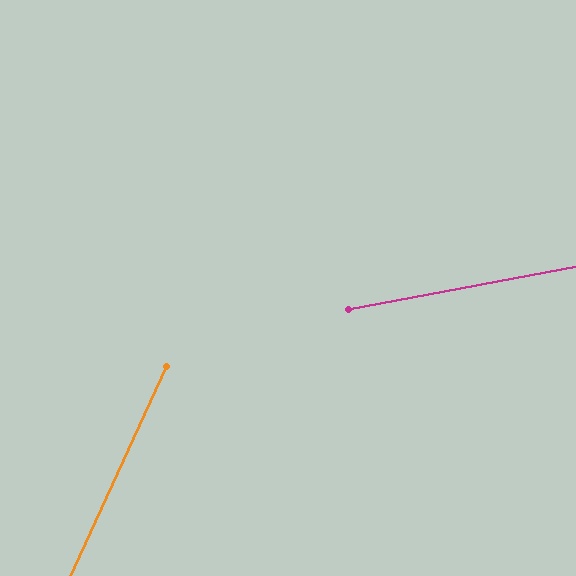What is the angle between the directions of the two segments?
Approximately 55 degrees.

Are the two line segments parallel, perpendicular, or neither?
Neither parallel nor perpendicular — they differ by about 55°.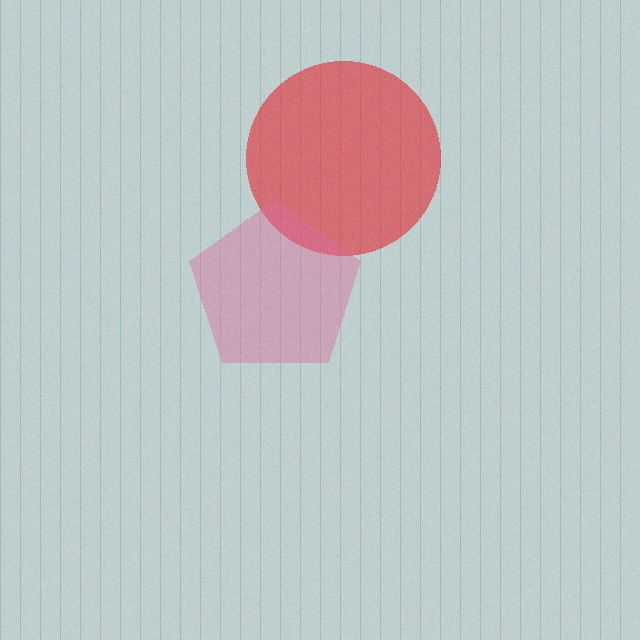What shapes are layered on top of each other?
The layered shapes are: a red circle, a pink pentagon.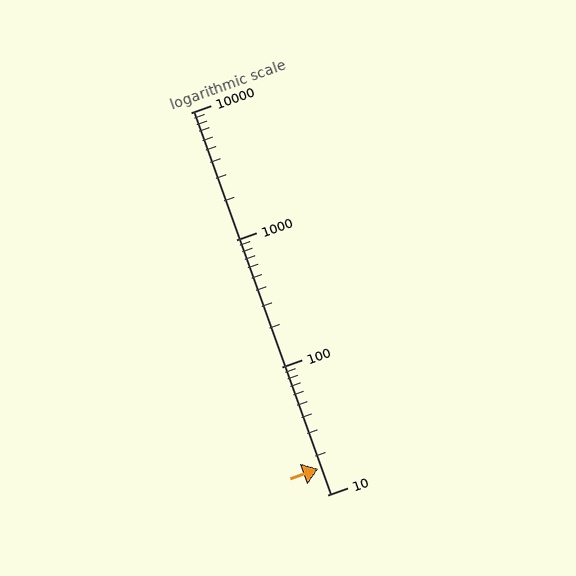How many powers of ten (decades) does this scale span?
The scale spans 3 decades, from 10 to 10000.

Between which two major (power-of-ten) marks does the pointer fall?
The pointer is between 10 and 100.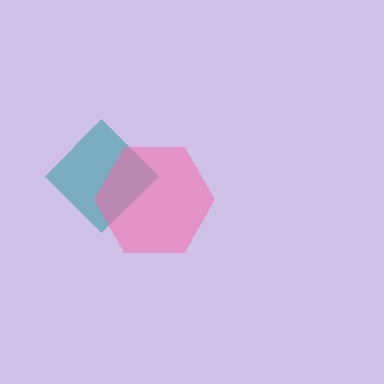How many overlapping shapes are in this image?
There are 2 overlapping shapes in the image.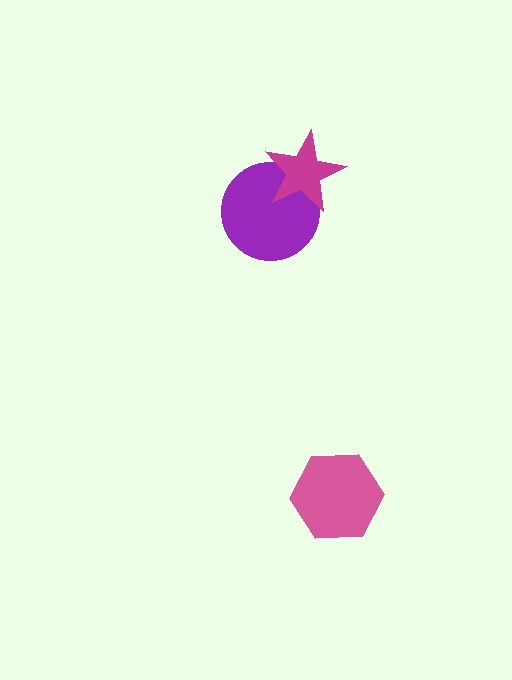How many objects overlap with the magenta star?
1 object overlaps with the magenta star.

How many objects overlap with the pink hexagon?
0 objects overlap with the pink hexagon.